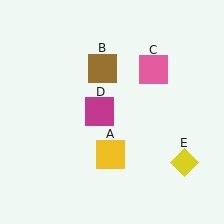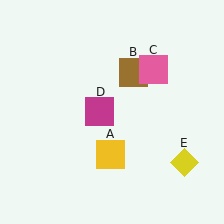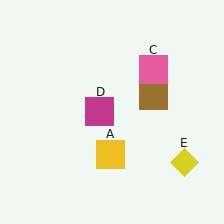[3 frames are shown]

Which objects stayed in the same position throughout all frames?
Yellow square (object A) and pink square (object C) and magenta square (object D) and yellow diamond (object E) remained stationary.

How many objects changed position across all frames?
1 object changed position: brown square (object B).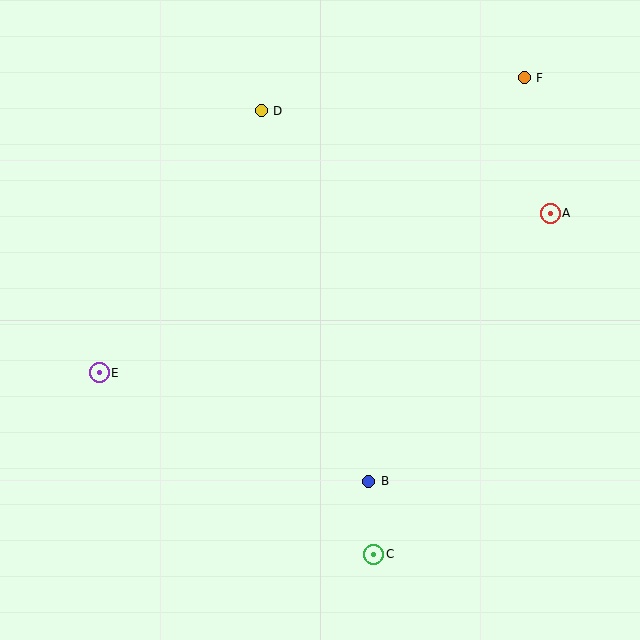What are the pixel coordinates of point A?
Point A is at (550, 213).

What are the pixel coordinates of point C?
Point C is at (374, 554).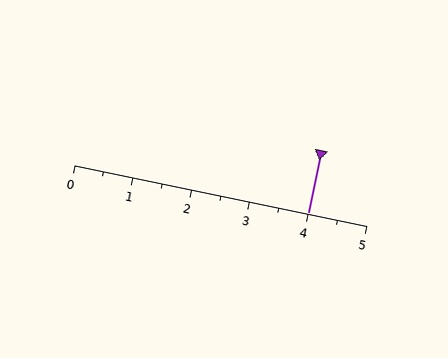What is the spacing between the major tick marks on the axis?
The major ticks are spaced 1 apart.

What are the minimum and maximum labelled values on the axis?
The axis runs from 0 to 5.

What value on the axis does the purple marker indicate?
The marker indicates approximately 4.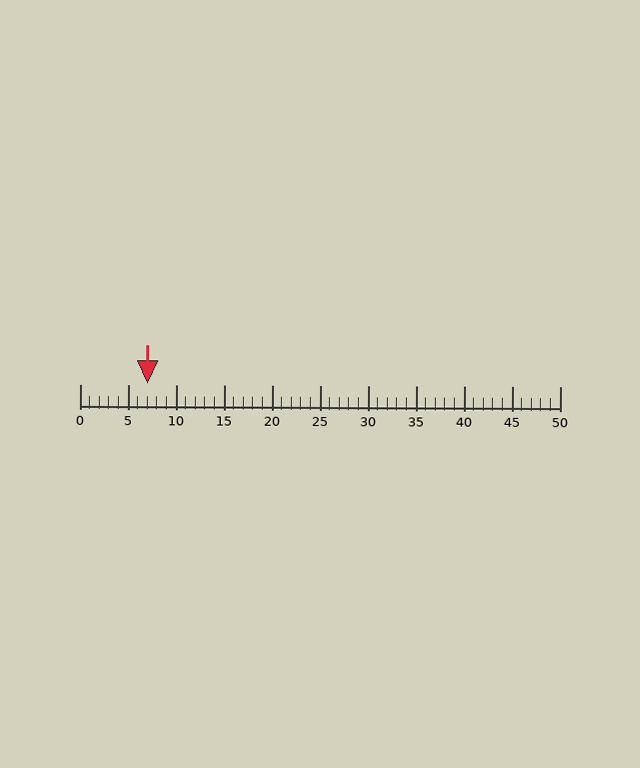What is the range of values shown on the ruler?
The ruler shows values from 0 to 50.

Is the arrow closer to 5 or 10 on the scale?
The arrow is closer to 5.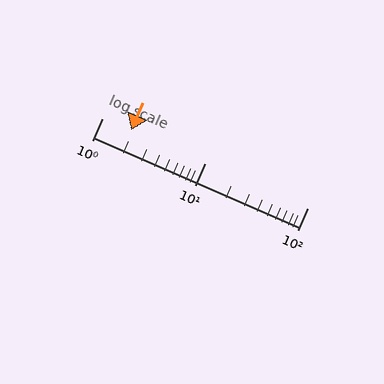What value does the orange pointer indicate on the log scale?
The pointer indicates approximately 1.9.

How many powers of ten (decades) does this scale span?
The scale spans 2 decades, from 1 to 100.